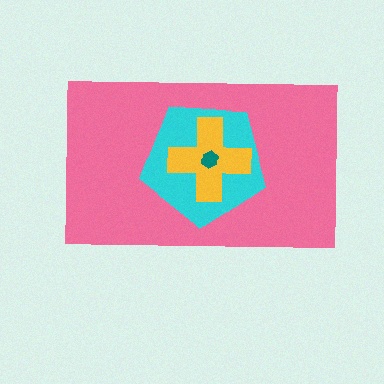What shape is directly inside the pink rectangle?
The cyan pentagon.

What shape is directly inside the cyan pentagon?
The yellow cross.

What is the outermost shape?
The pink rectangle.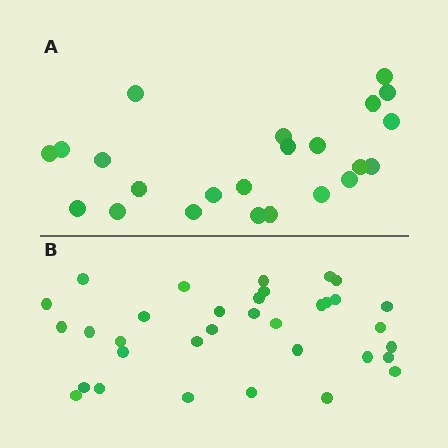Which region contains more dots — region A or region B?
Region B (the bottom region) has more dots.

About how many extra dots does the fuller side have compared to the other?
Region B has roughly 12 or so more dots than region A.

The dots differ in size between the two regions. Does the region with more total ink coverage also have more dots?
No. Region A has more total ink coverage because its dots are larger, but region B actually contains more individual dots. Total area can be misleading — the number of items is what matters here.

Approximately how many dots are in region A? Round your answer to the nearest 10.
About 20 dots. (The exact count is 23, which rounds to 20.)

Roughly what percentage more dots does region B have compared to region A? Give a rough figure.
About 50% more.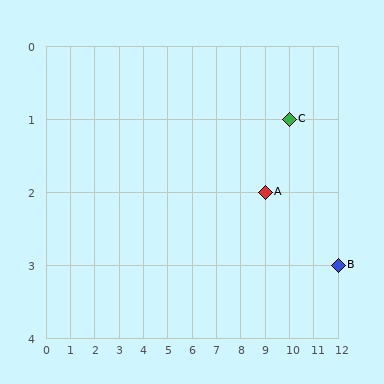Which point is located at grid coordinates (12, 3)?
Point B is at (12, 3).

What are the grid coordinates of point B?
Point B is at grid coordinates (12, 3).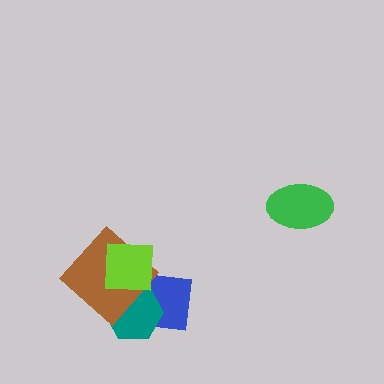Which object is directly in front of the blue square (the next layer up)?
The teal hexagon is directly in front of the blue square.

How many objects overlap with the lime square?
3 objects overlap with the lime square.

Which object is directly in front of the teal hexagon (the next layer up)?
The brown diamond is directly in front of the teal hexagon.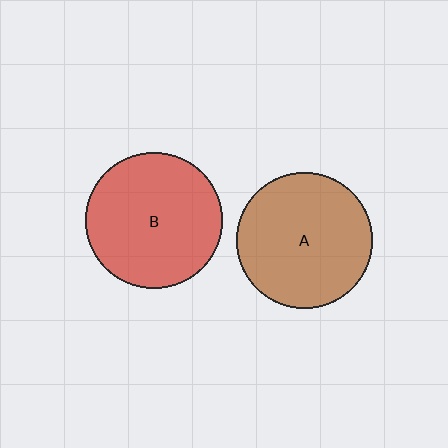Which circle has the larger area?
Circle B (red).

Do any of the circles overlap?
No, none of the circles overlap.